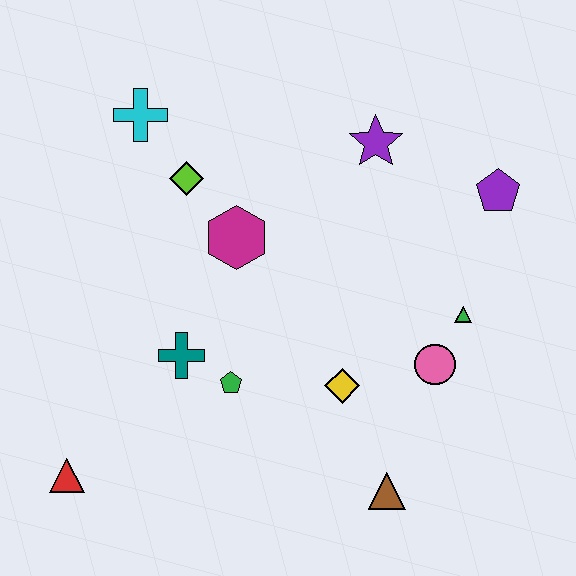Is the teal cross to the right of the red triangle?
Yes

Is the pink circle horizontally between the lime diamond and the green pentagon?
No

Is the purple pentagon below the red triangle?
No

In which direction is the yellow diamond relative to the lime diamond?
The yellow diamond is below the lime diamond.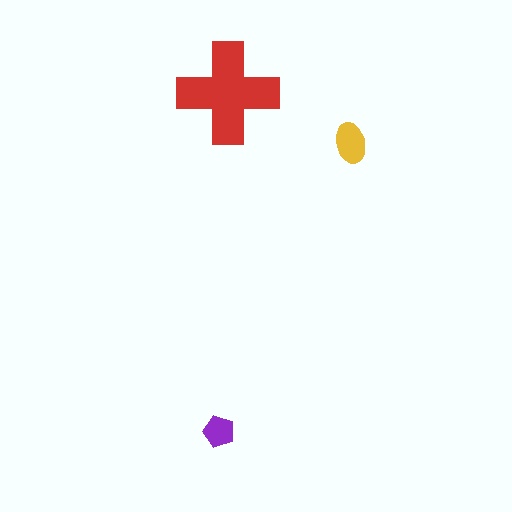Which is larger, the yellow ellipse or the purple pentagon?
The yellow ellipse.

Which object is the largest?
The red cross.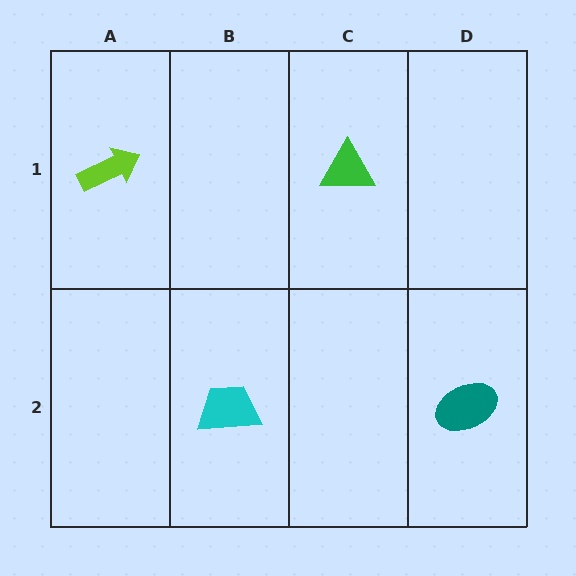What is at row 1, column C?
A green triangle.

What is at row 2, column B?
A cyan trapezoid.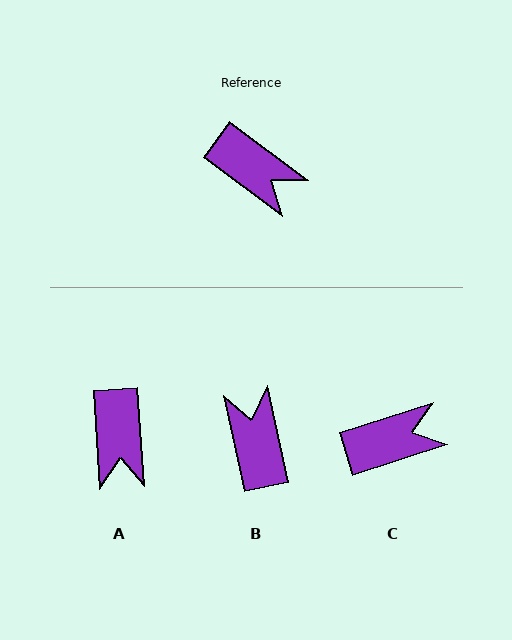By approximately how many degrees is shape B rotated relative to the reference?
Approximately 139 degrees counter-clockwise.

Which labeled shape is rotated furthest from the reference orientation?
B, about 139 degrees away.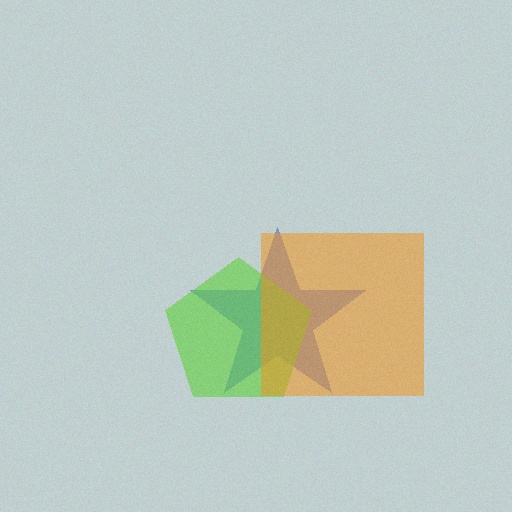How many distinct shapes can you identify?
There are 3 distinct shapes: a blue star, a lime pentagon, an orange square.